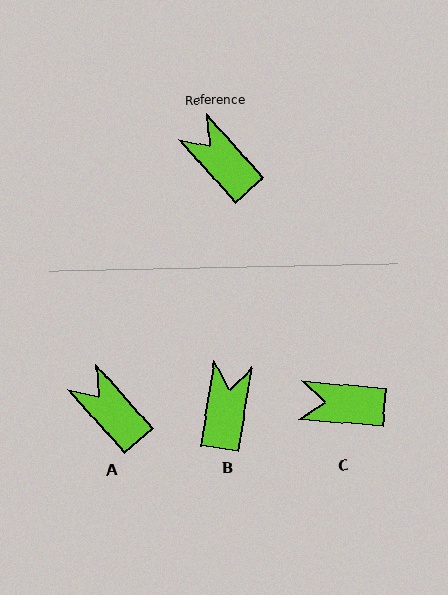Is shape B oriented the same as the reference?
No, it is off by about 51 degrees.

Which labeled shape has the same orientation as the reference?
A.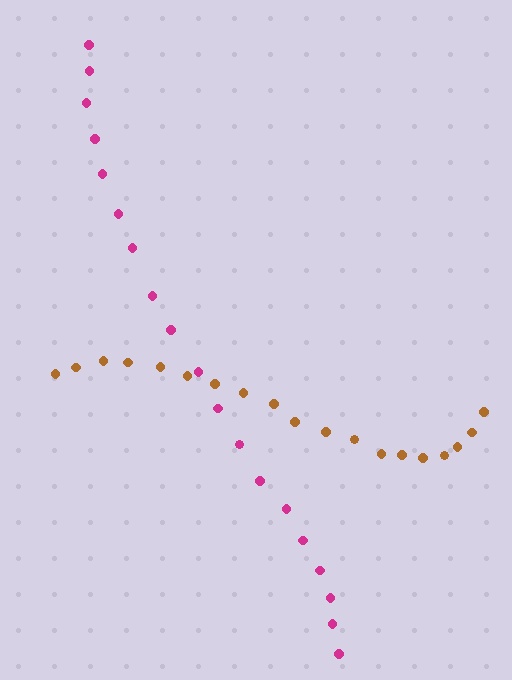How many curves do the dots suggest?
There are 2 distinct paths.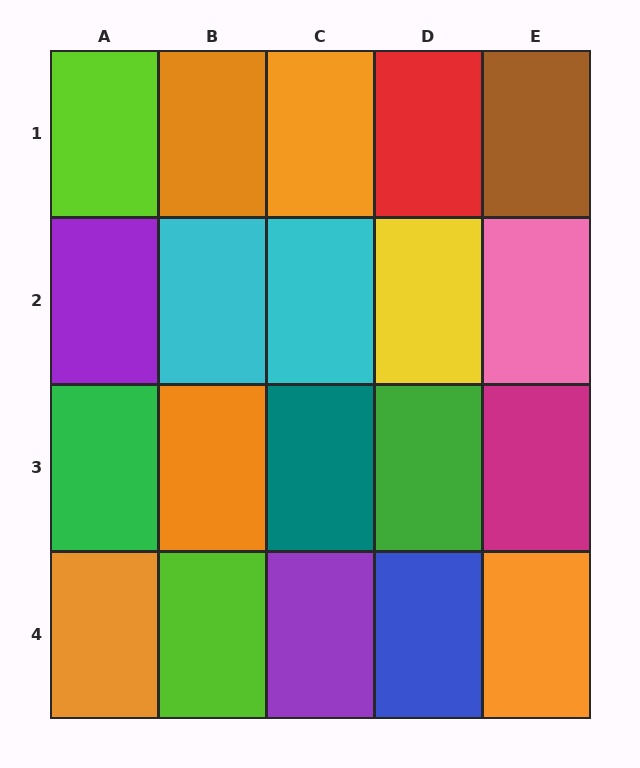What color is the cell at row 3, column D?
Green.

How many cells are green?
2 cells are green.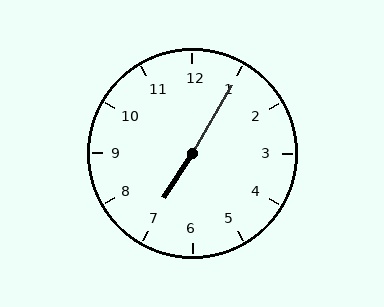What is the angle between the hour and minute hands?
Approximately 178 degrees.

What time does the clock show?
7:05.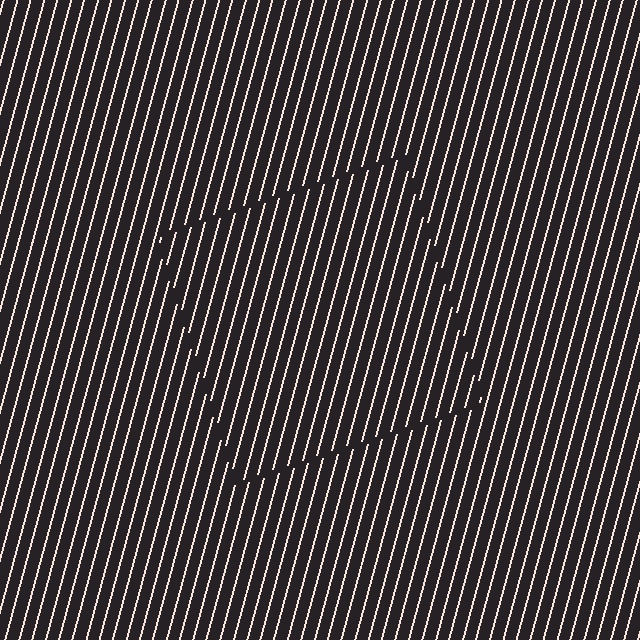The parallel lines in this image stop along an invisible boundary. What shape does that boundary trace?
An illusory square. The interior of the shape contains the same grating, shifted by half a period — the contour is defined by the phase discontinuity where line-ends from the inner and outer gratings abut.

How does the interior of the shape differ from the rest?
The interior of the shape contains the same grating, shifted by half a period — the contour is defined by the phase discontinuity where line-ends from the inner and outer gratings abut.